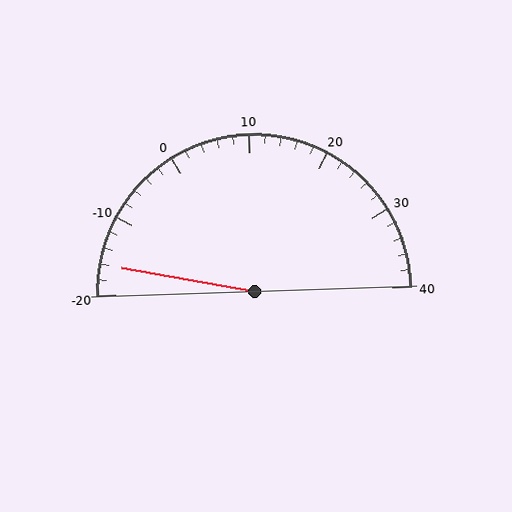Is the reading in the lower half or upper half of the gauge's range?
The reading is in the lower half of the range (-20 to 40).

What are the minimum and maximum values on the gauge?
The gauge ranges from -20 to 40.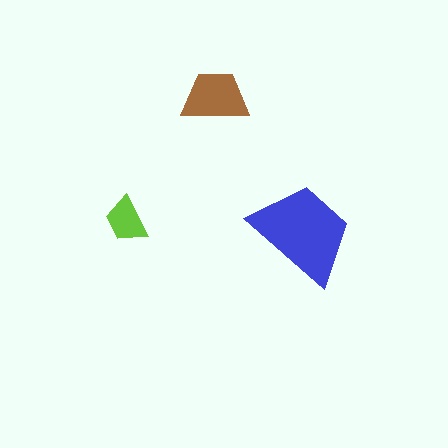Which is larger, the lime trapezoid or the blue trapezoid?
The blue one.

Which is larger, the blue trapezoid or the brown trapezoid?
The blue one.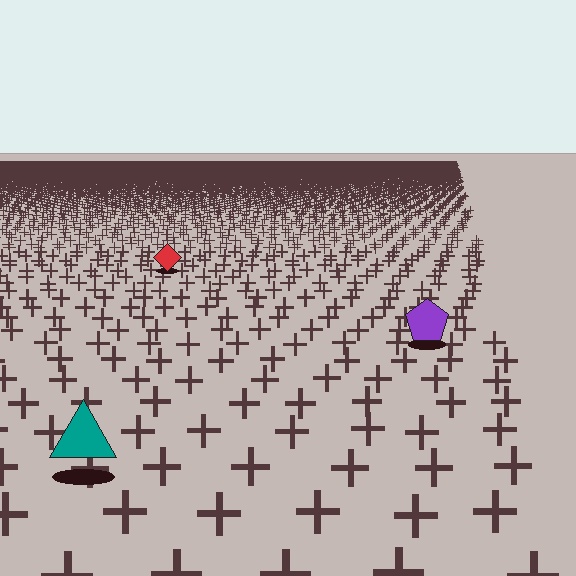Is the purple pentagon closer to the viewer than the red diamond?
Yes. The purple pentagon is closer — you can tell from the texture gradient: the ground texture is coarser near it.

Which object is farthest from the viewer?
The red diamond is farthest from the viewer. It appears smaller and the ground texture around it is denser.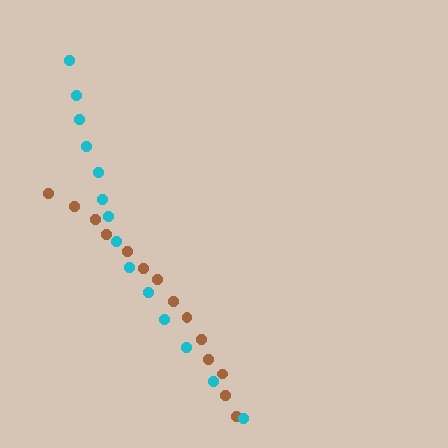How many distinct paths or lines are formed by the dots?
There are 2 distinct paths.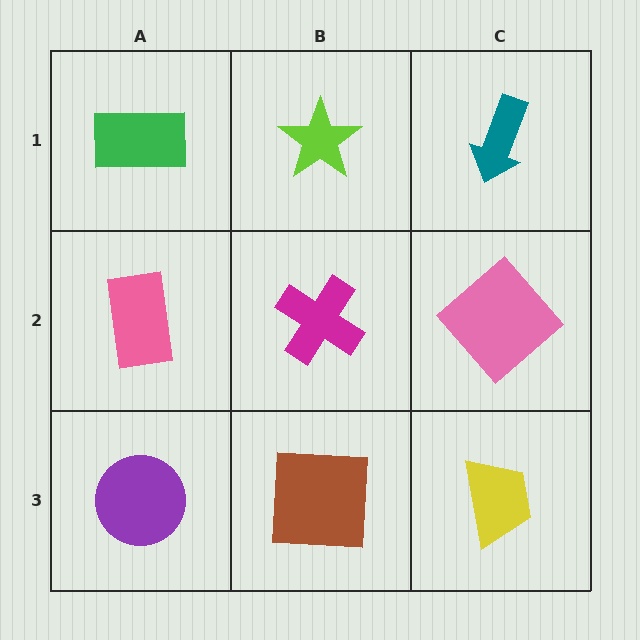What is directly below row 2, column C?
A yellow trapezoid.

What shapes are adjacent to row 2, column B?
A lime star (row 1, column B), a brown square (row 3, column B), a pink rectangle (row 2, column A), a pink diamond (row 2, column C).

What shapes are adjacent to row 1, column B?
A magenta cross (row 2, column B), a green rectangle (row 1, column A), a teal arrow (row 1, column C).